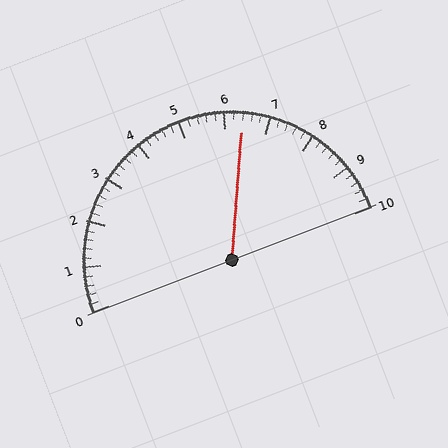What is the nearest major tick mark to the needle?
The nearest major tick mark is 6.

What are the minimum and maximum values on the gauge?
The gauge ranges from 0 to 10.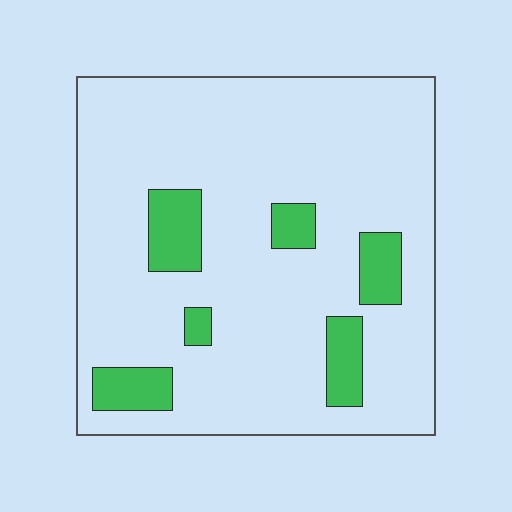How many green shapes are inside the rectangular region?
6.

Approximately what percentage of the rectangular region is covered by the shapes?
Approximately 15%.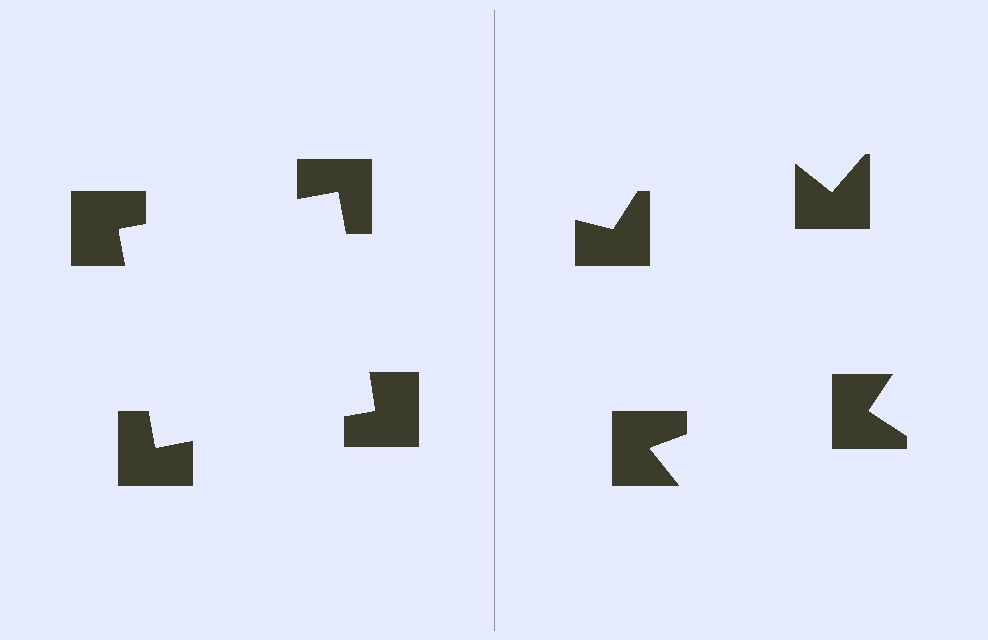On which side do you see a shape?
An illusory square appears on the left side. On the right side the wedge cuts are rotated, so no coherent shape forms.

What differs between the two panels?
The notched squares are positioned identically on both sides; only the wedge orientations differ. On the left they align to a square; on the right they are misaligned.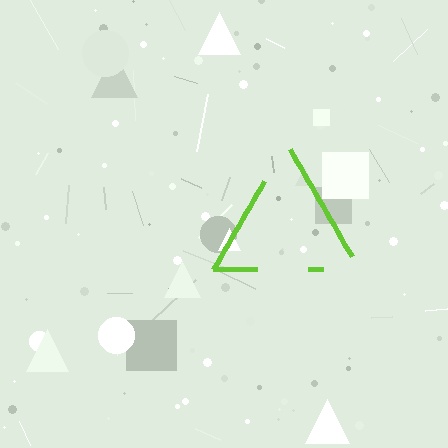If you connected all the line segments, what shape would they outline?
They would outline a triangle.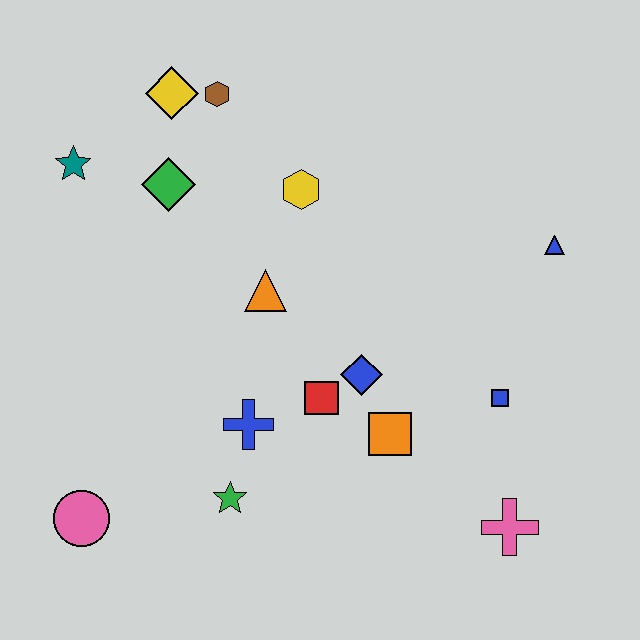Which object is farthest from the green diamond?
The pink cross is farthest from the green diamond.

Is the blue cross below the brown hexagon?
Yes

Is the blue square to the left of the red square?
No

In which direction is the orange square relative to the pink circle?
The orange square is to the right of the pink circle.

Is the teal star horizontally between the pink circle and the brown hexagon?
No